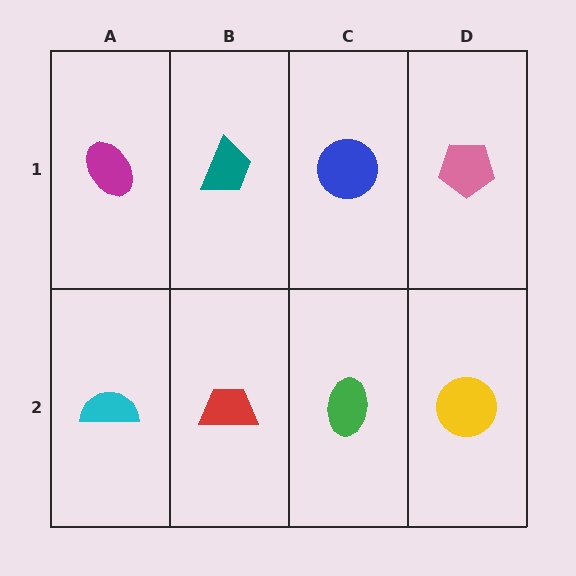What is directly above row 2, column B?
A teal trapezoid.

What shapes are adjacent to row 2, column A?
A magenta ellipse (row 1, column A), a red trapezoid (row 2, column B).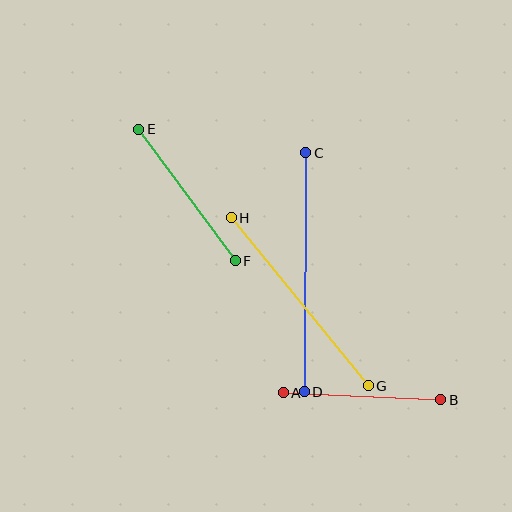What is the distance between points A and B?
The distance is approximately 158 pixels.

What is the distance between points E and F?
The distance is approximately 163 pixels.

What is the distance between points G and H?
The distance is approximately 217 pixels.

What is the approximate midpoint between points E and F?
The midpoint is at approximately (187, 195) pixels.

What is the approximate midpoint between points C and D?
The midpoint is at approximately (305, 272) pixels.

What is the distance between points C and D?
The distance is approximately 239 pixels.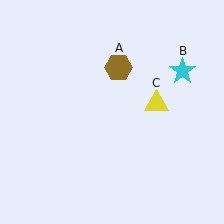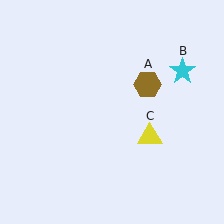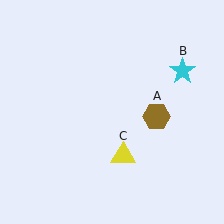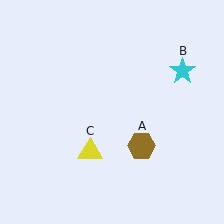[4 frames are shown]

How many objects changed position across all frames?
2 objects changed position: brown hexagon (object A), yellow triangle (object C).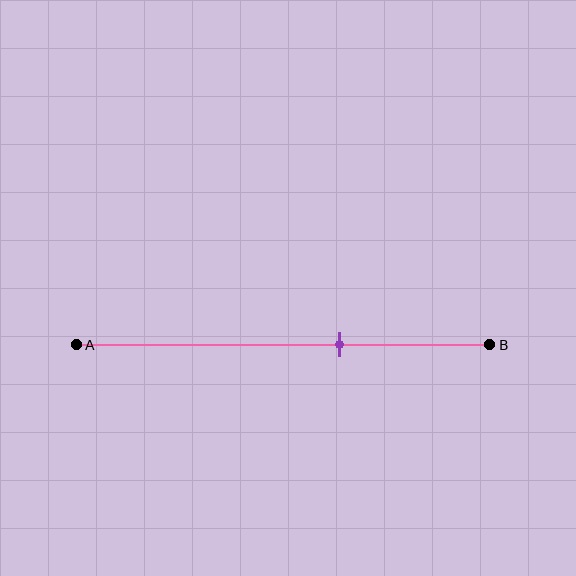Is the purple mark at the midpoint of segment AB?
No, the mark is at about 65% from A, not at the 50% midpoint.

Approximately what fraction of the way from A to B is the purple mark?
The purple mark is approximately 65% of the way from A to B.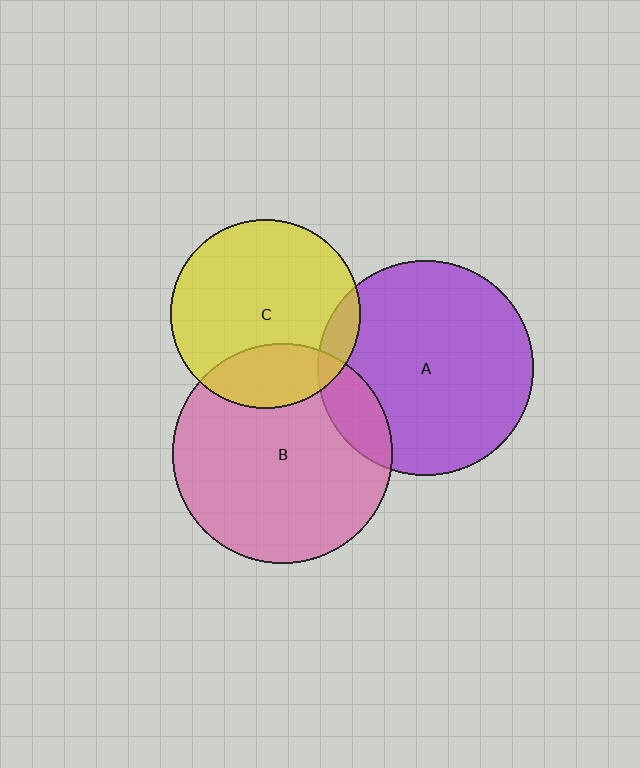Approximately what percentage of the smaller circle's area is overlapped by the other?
Approximately 10%.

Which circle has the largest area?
Circle B (pink).